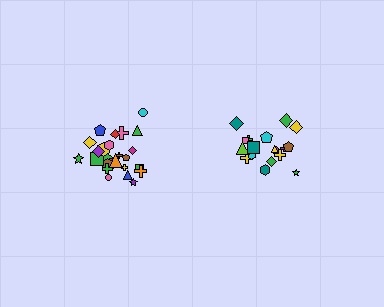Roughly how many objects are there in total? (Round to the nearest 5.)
Roughly 45 objects in total.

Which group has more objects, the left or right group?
The left group.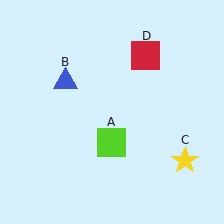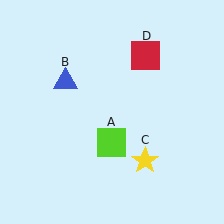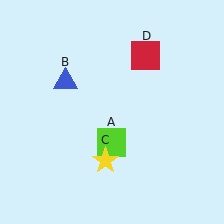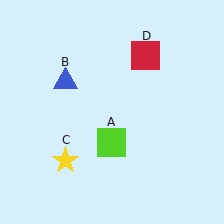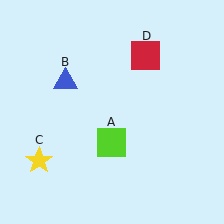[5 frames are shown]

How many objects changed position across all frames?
1 object changed position: yellow star (object C).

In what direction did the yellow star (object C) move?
The yellow star (object C) moved left.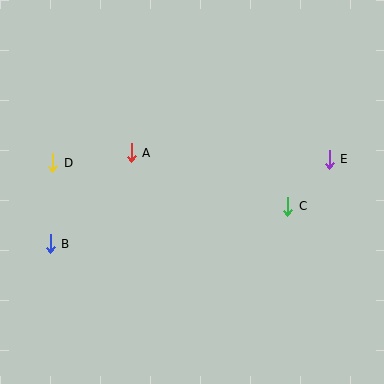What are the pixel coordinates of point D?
Point D is at (53, 163).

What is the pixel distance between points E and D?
The distance between E and D is 277 pixels.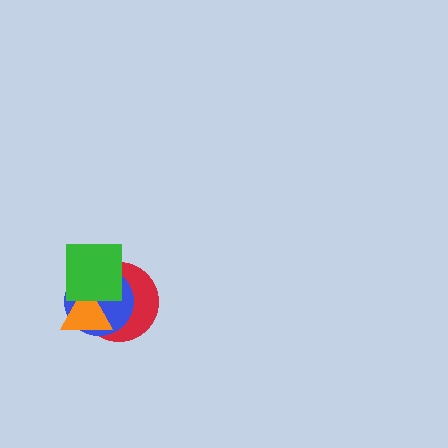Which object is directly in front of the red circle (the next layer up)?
The blue circle is directly in front of the red circle.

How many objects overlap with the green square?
3 objects overlap with the green square.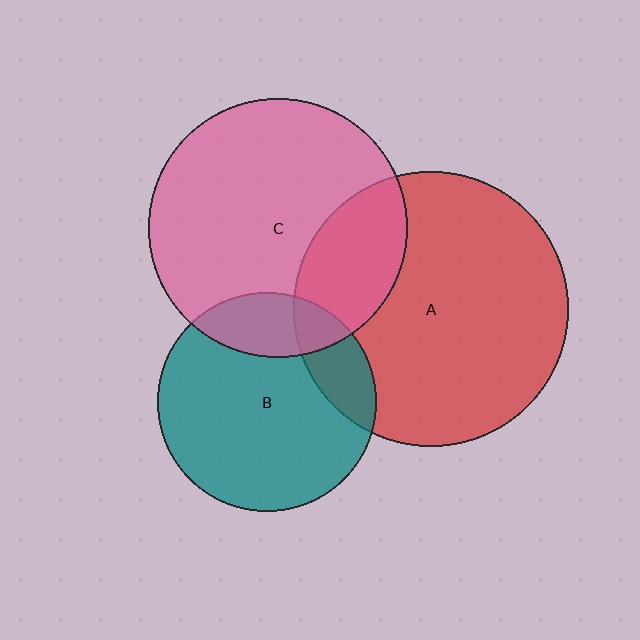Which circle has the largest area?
Circle A (red).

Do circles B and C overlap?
Yes.